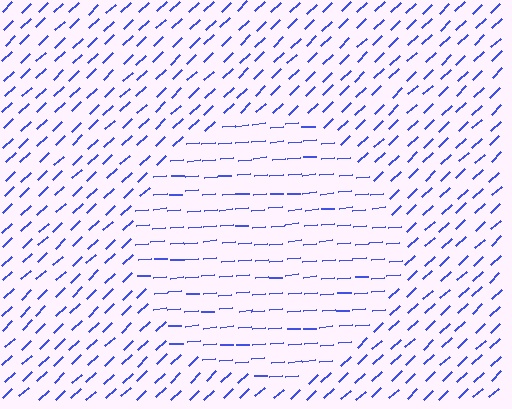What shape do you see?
I see a circle.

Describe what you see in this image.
The image is filled with small blue line segments. A circle region in the image has lines oriented differently from the surrounding lines, creating a visible texture boundary.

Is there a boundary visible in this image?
Yes, there is a texture boundary formed by a change in line orientation.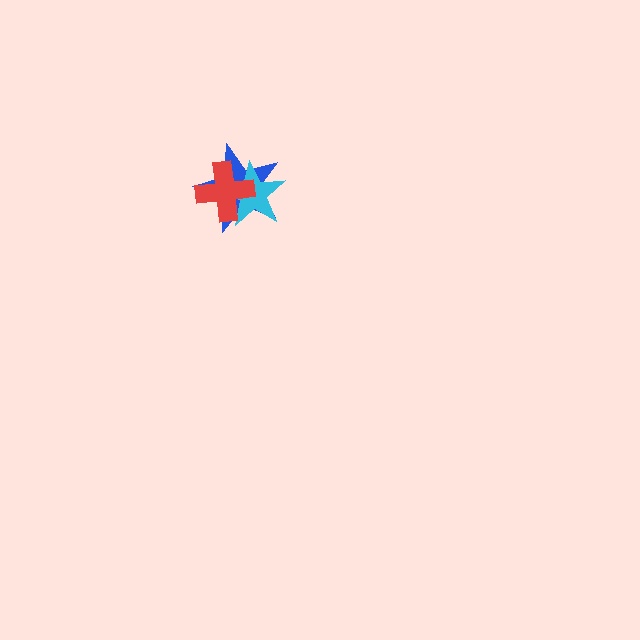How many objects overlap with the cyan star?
2 objects overlap with the cyan star.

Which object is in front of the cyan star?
The red cross is in front of the cyan star.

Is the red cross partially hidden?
No, no other shape covers it.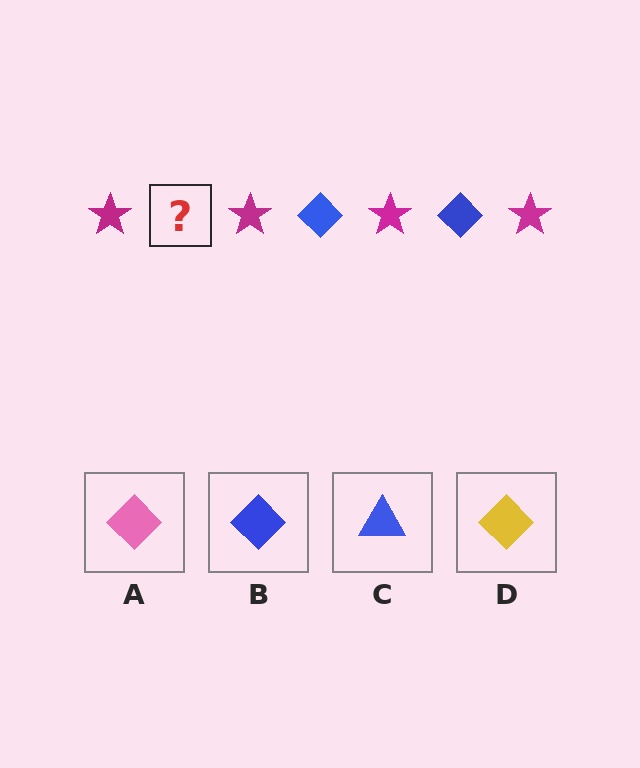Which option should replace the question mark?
Option B.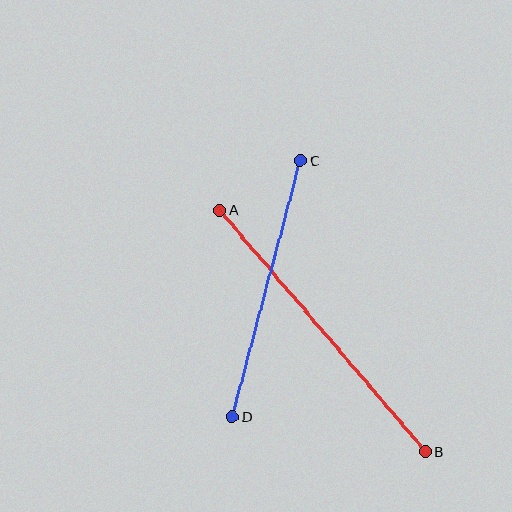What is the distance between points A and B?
The distance is approximately 316 pixels.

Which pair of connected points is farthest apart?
Points A and B are farthest apart.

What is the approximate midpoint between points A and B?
The midpoint is at approximately (322, 331) pixels.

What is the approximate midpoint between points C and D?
The midpoint is at approximately (266, 289) pixels.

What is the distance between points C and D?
The distance is approximately 265 pixels.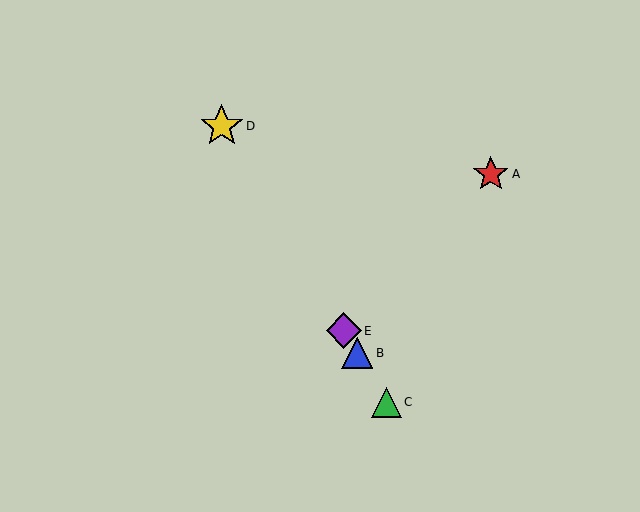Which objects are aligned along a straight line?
Objects B, C, D, E are aligned along a straight line.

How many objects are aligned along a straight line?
4 objects (B, C, D, E) are aligned along a straight line.